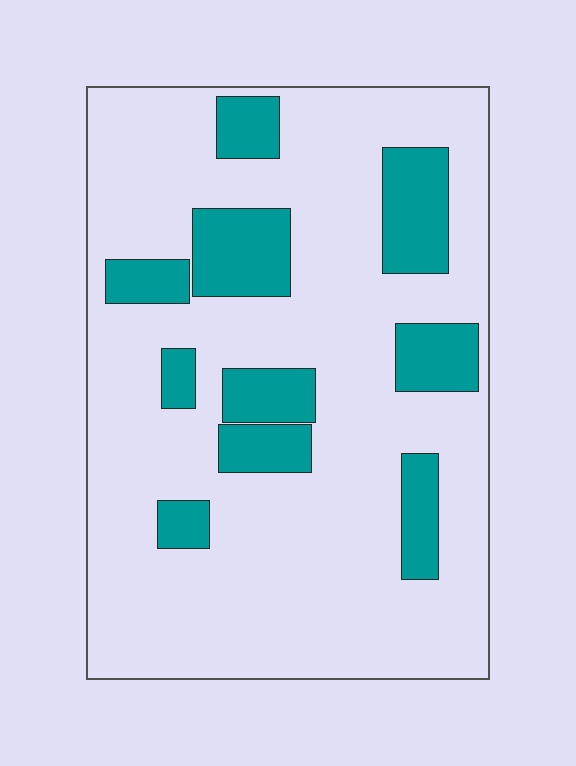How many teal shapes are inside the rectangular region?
10.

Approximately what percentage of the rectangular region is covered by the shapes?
Approximately 20%.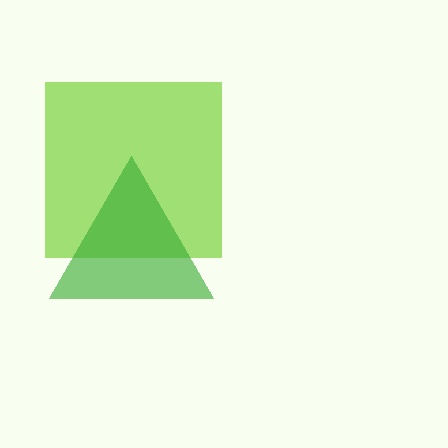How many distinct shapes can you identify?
There are 2 distinct shapes: a lime square, a green triangle.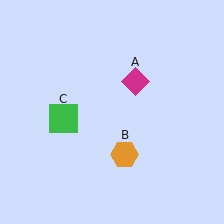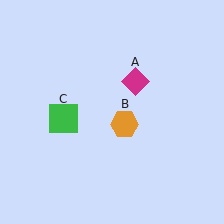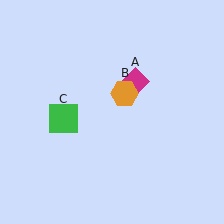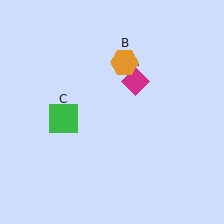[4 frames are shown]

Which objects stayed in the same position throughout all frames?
Magenta diamond (object A) and green square (object C) remained stationary.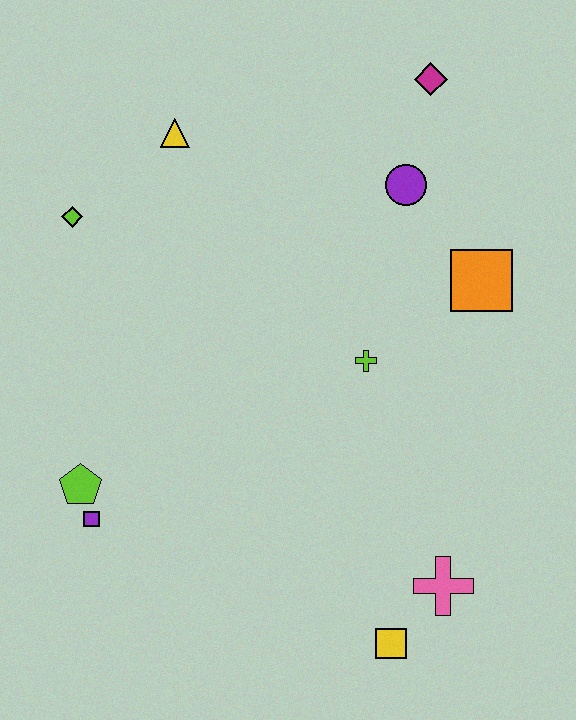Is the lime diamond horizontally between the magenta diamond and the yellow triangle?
No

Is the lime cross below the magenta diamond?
Yes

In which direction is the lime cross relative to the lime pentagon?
The lime cross is to the right of the lime pentagon.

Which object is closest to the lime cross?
The orange square is closest to the lime cross.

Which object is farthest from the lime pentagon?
The magenta diamond is farthest from the lime pentagon.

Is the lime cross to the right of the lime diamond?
Yes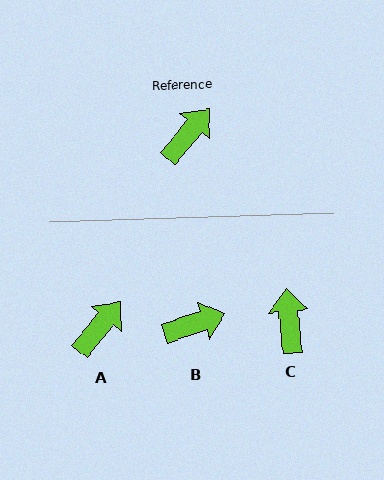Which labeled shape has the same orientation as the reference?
A.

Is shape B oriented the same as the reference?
No, it is off by about 31 degrees.